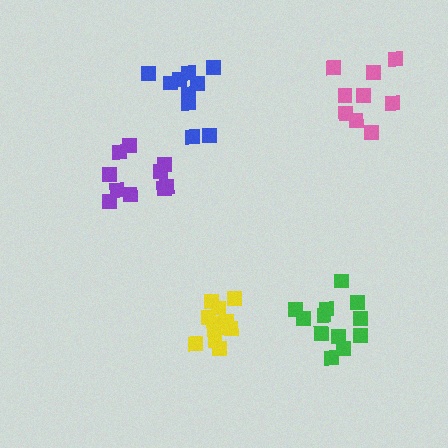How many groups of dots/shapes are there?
There are 5 groups.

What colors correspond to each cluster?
The clusters are colored: green, purple, yellow, pink, blue.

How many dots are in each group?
Group 1: 12 dots, Group 2: 10 dots, Group 3: 12 dots, Group 4: 9 dots, Group 5: 10 dots (53 total).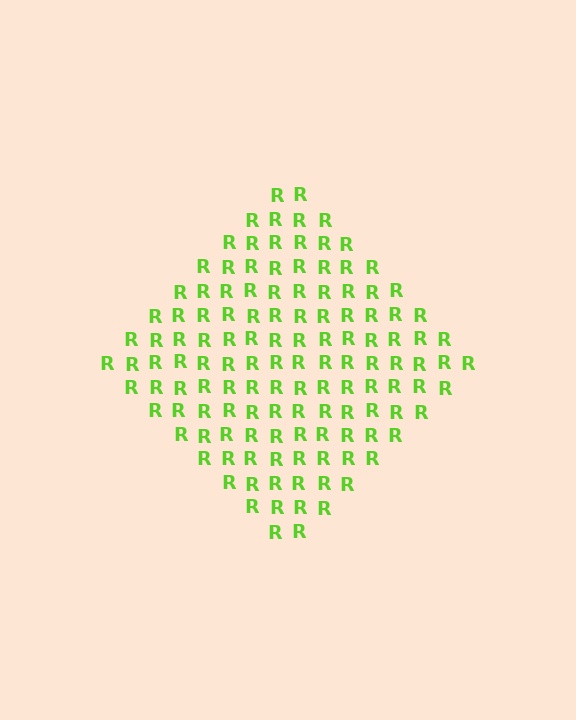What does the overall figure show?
The overall figure shows a diamond.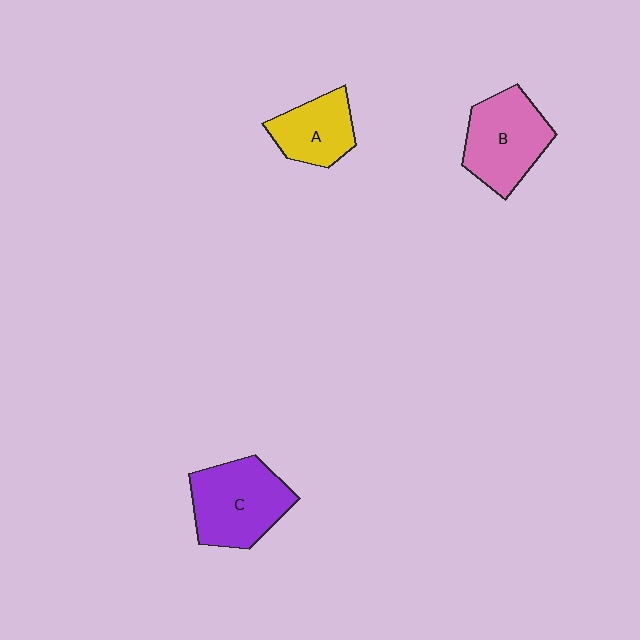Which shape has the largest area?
Shape C (purple).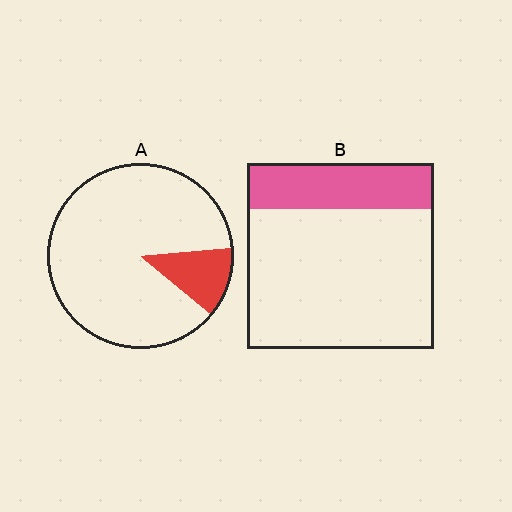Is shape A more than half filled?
No.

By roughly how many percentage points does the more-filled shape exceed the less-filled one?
By roughly 10 percentage points (B over A).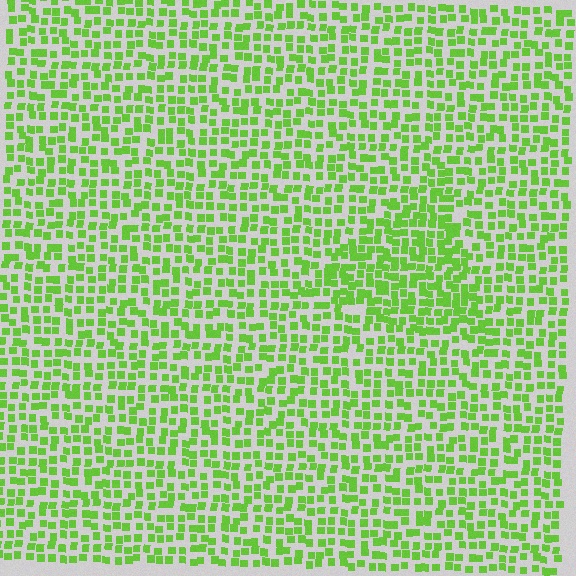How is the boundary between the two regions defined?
The boundary is defined by a change in element density (approximately 1.5x ratio). All elements are the same color, size, and shape.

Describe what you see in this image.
The image contains small lime elements arranged at two different densities. A triangle-shaped region is visible where the elements are more densely packed than the surrounding area.